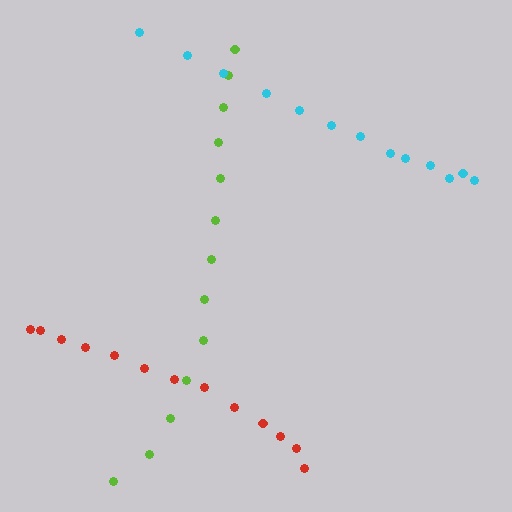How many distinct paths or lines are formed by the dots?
There are 3 distinct paths.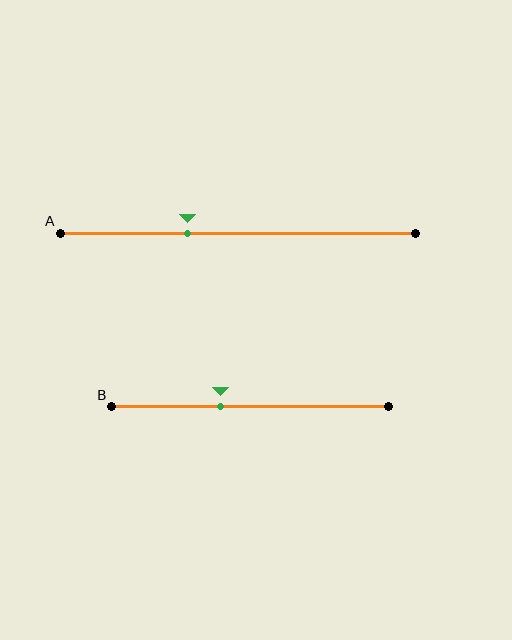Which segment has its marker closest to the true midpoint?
Segment B has its marker closest to the true midpoint.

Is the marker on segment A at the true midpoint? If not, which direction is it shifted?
No, the marker on segment A is shifted to the left by about 14% of the segment length.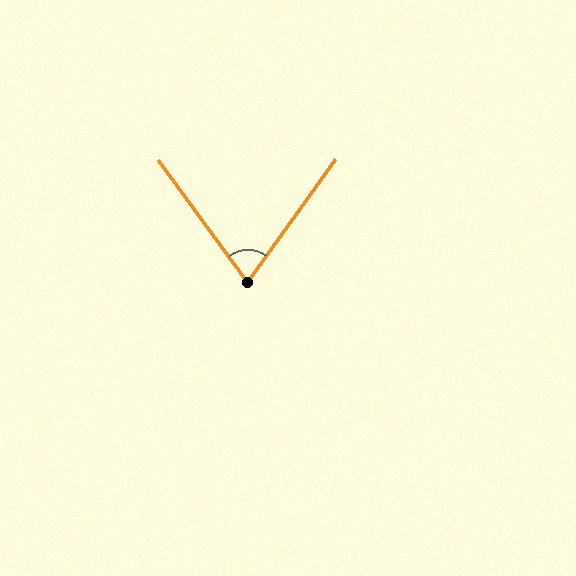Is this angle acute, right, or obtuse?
It is acute.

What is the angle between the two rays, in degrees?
Approximately 72 degrees.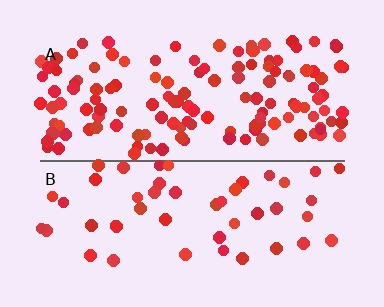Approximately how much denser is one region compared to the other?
Approximately 2.7× — region A over region B.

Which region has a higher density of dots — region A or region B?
A (the top).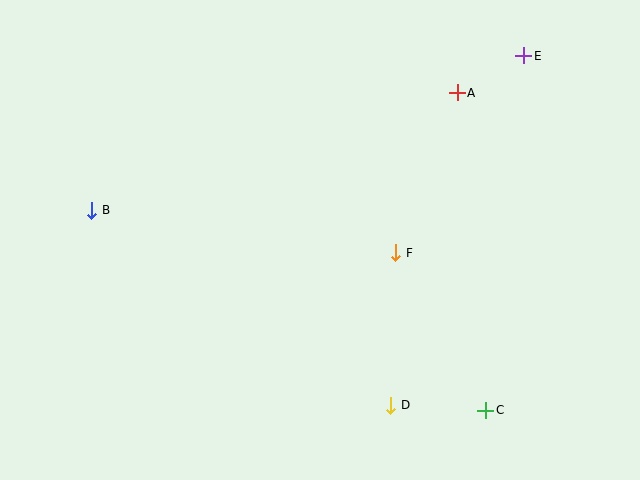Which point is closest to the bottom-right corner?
Point C is closest to the bottom-right corner.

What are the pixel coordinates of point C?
Point C is at (486, 410).